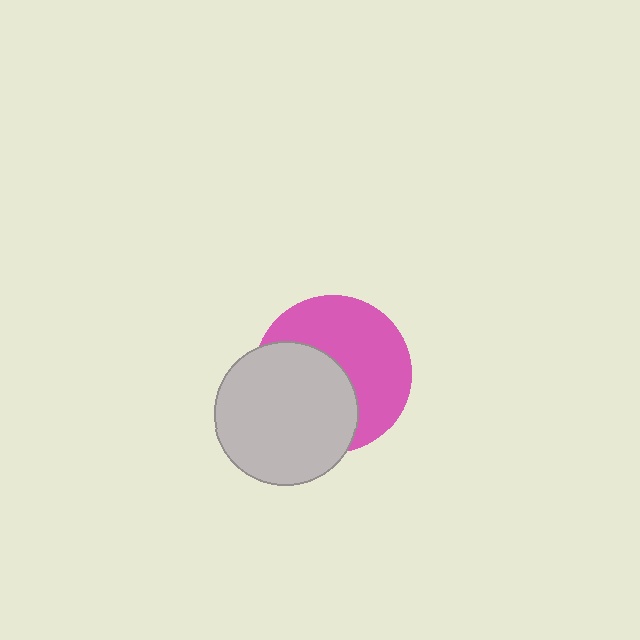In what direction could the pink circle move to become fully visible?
The pink circle could move toward the upper-right. That would shift it out from behind the light gray circle entirely.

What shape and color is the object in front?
The object in front is a light gray circle.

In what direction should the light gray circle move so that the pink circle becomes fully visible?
The light gray circle should move toward the lower-left. That is the shortest direction to clear the overlap and leave the pink circle fully visible.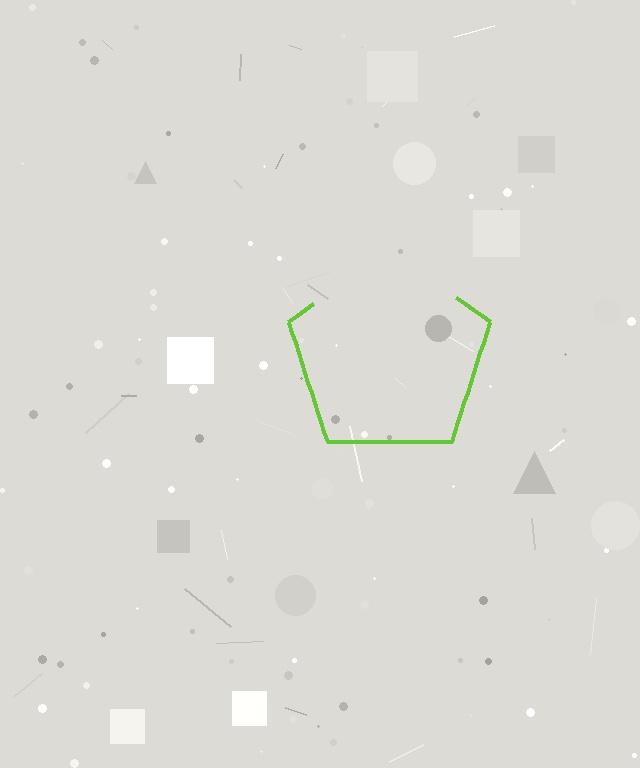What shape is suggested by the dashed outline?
The dashed outline suggests a pentagon.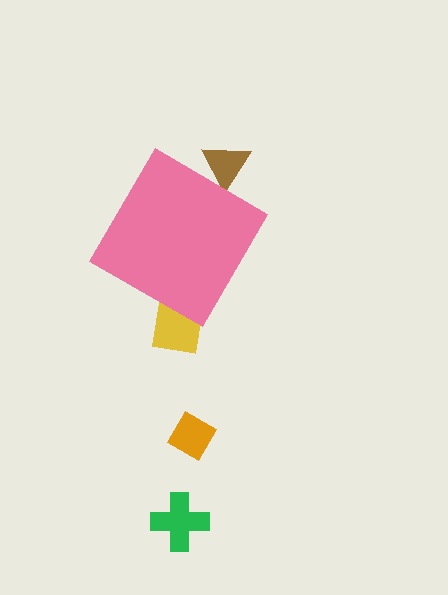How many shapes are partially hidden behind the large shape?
2 shapes are partially hidden.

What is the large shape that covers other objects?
A pink diamond.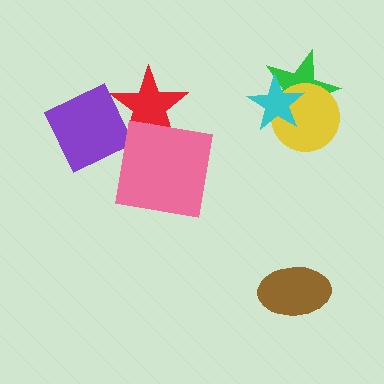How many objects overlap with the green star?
2 objects overlap with the green star.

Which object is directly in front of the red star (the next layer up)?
The purple square is directly in front of the red star.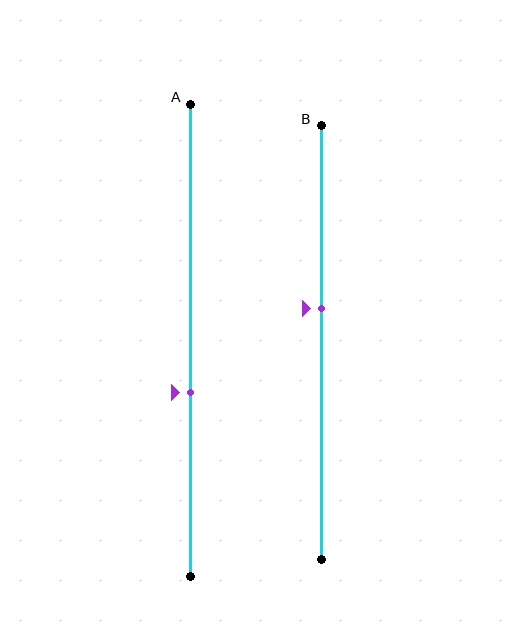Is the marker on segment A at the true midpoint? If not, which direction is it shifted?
No, the marker on segment A is shifted downward by about 11% of the segment length.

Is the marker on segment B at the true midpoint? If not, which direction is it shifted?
No, the marker on segment B is shifted upward by about 8% of the segment length.